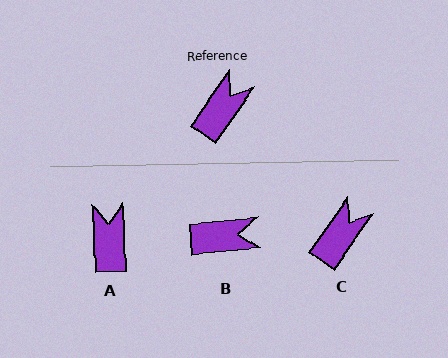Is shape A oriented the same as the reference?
No, it is off by about 37 degrees.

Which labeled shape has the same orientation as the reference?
C.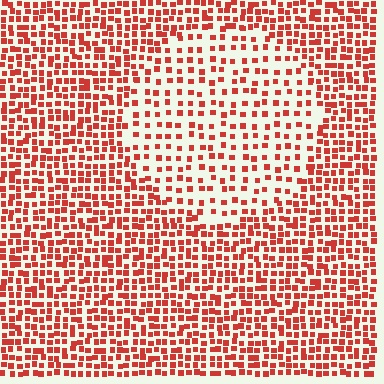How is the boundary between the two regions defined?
The boundary is defined by a change in element density (approximately 2.0x ratio). All elements are the same color, size, and shape.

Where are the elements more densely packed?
The elements are more densely packed outside the circle boundary.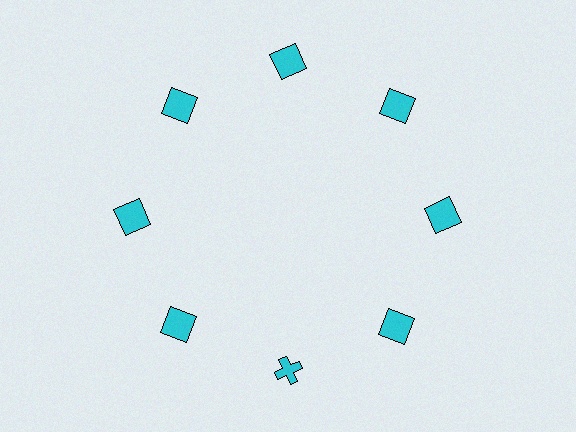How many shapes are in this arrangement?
There are 8 shapes arranged in a ring pattern.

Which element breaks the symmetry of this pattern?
The cyan cross at roughly the 6 o'clock position breaks the symmetry. All other shapes are cyan squares.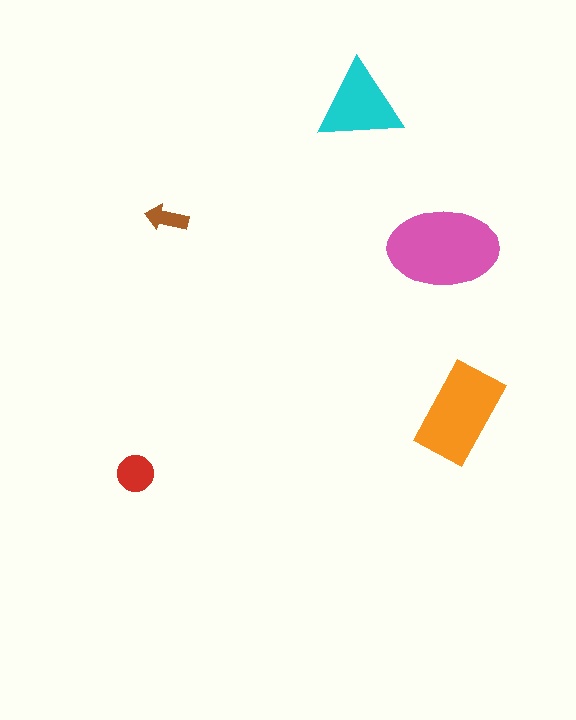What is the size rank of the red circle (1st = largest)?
4th.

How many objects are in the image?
There are 5 objects in the image.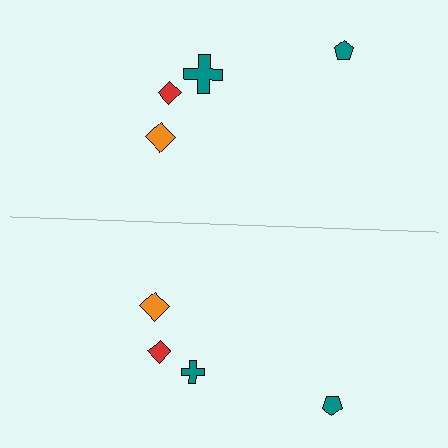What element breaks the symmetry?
The teal cross on the bottom side has a different size than its mirror counterpart.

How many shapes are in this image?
There are 8 shapes in this image.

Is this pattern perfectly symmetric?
No, the pattern is not perfectly symmetric. The teal cross on the bottom side has a different size than its mirror counterpart.